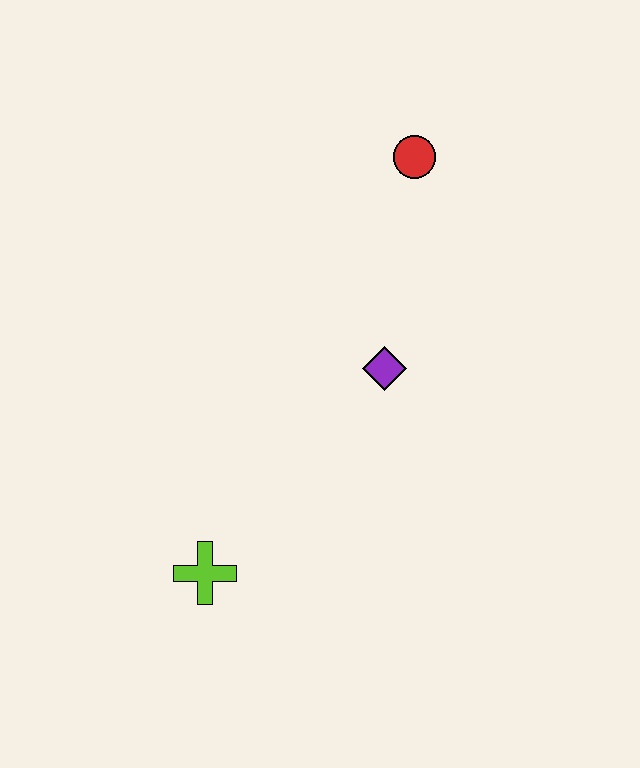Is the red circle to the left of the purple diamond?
No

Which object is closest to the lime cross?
The purple diamond is closest to the lime cross.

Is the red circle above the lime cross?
Yes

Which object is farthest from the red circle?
The lime cross is farthest from the red circle.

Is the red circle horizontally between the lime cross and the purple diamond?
No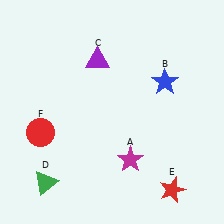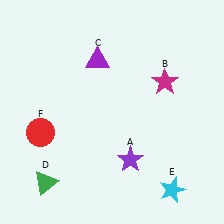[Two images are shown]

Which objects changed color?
A changed from magenta to purple. B changed from blue to magenta. E changed from red to cyan.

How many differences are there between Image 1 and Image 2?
There are 3 differences between the two images.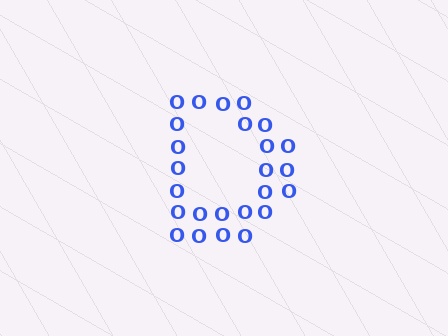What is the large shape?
The large shape is the letter D.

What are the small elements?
The small elements are letter O's.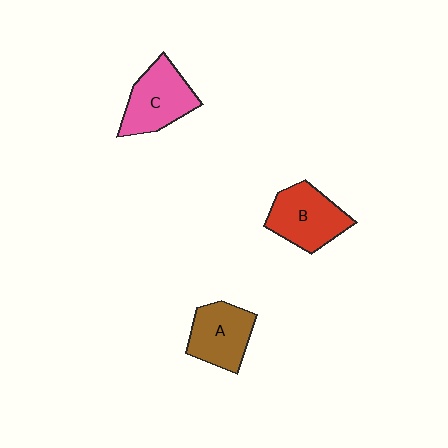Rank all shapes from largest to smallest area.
From largest to smallest: B (red), C (pink), A (brown).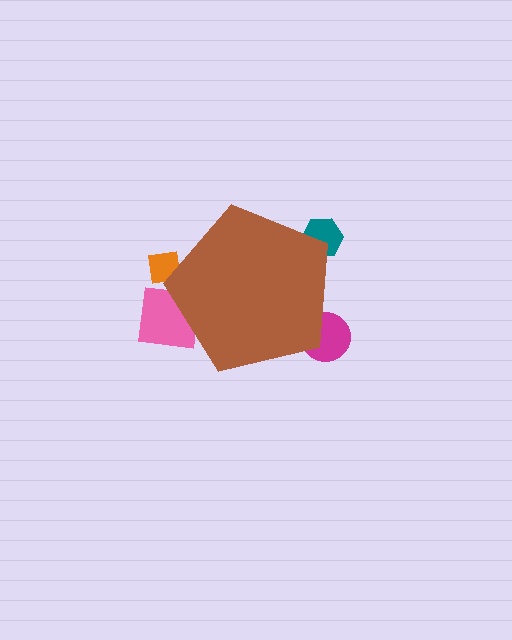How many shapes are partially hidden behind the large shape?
4 shapes are partially hidden.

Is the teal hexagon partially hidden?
Yes, the teal hexagon is partially hidden behind the brown pentagon.